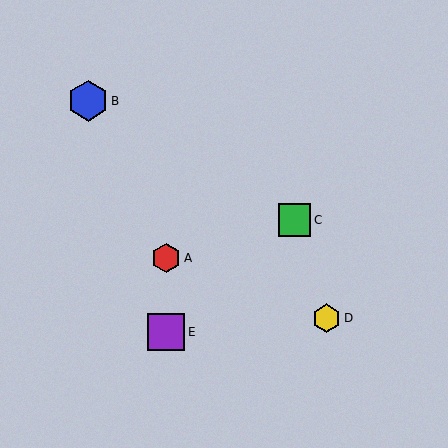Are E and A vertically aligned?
Yes, both are at x≈166.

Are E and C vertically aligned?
No, E is at x≈166 and C is at x≈294.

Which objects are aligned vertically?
Objects A, E are aligned vertically.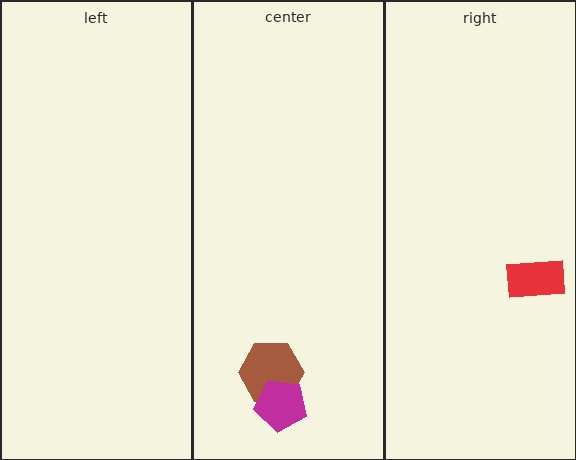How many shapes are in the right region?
1.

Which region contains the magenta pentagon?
The center region.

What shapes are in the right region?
The red rectangle.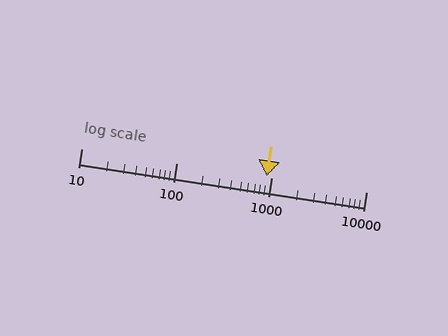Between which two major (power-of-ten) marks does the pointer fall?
The pointer is between 100 and 1000.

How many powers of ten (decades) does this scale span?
The scale spans 3 decades, from 10 to 10000.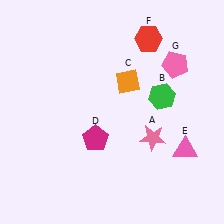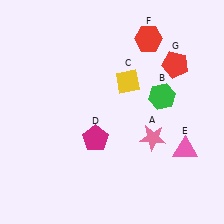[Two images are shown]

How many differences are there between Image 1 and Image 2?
There are 2 differences between the two images.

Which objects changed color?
C changed from orange to yellow. G changed from pink to red.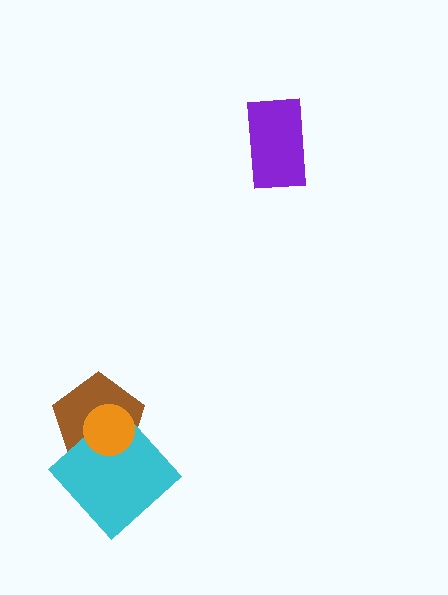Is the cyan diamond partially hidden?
Yes, it is partially covered by another shape.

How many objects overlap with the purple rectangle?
0 objects overlap with the purple rectangle.